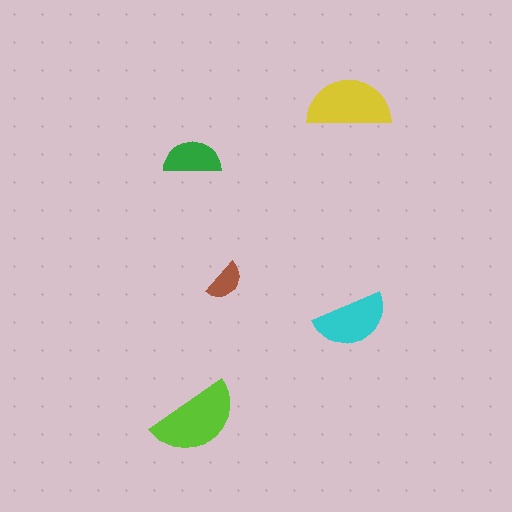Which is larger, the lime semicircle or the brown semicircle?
The lime one.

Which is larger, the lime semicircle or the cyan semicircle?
The lime one.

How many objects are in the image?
There are 5 objects in the image.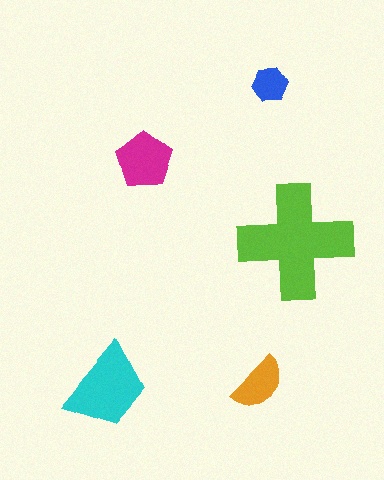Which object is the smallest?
The blue hexagon.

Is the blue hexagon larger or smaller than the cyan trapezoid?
Smaller.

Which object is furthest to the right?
The lime cross is rightmost.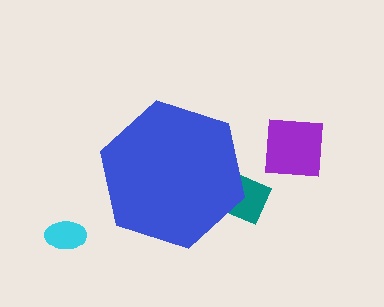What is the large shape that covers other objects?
A blue hexagon.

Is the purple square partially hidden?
No, the purple square is fully visible.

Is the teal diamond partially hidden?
Yes, the teal diamond is partially hidden behind the blue hexagon.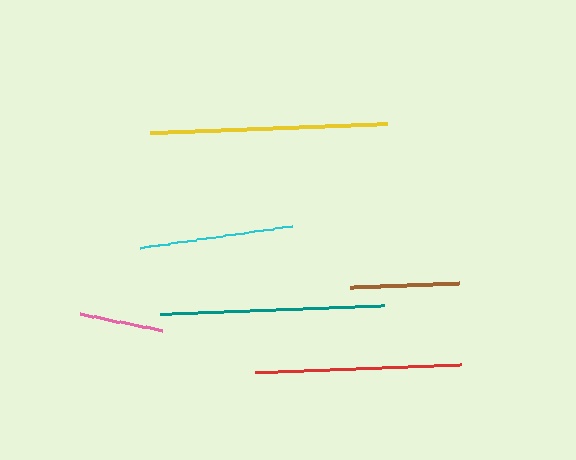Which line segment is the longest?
The yellow line is the longest at approximately 237 pixels.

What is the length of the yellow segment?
The yellow segment is approximately 237 pixels long.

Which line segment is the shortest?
The pink line is the shortest at approximately 83 pixels.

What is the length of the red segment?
The red segment is approximately 206 pixels long.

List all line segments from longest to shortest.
From longest to shortest: yellow, teal, red, cyan, brown, pink.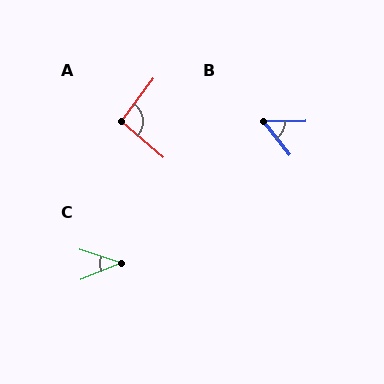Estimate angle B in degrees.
Approximately 52 degrees.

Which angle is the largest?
A, at approximately 94 degrees.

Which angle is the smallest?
C, at approximately 40 degrees.